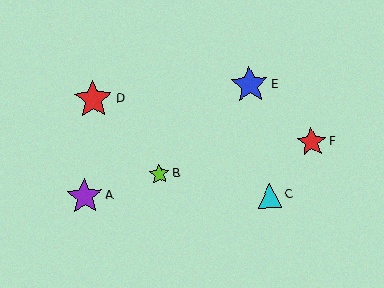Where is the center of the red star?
The center of the red star is at (93, 100).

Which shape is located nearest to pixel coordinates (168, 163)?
The lime star (labeled B) at (159, 174) is nearest to that location.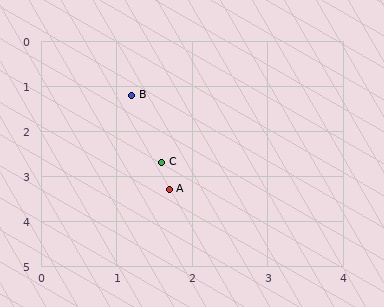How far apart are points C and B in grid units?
Points C and B are about 1.6 grid units apart.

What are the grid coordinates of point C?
Point C is at approximately (1.6, 2.7).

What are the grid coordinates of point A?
Point A is at approximately (1.7, 3.3).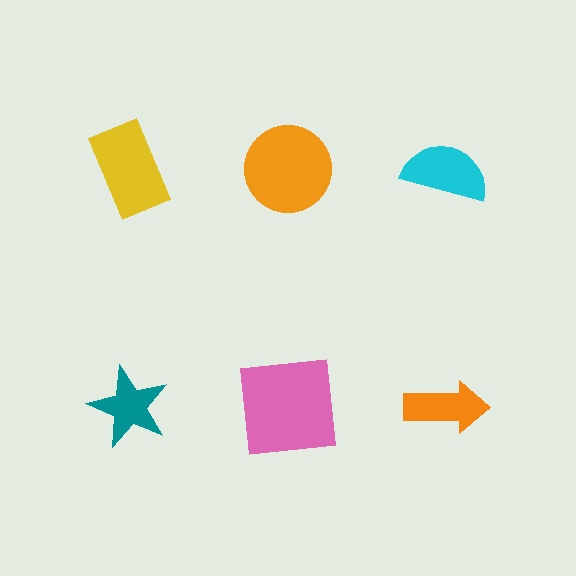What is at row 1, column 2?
An orange circle.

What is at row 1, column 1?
A yellow rectangle.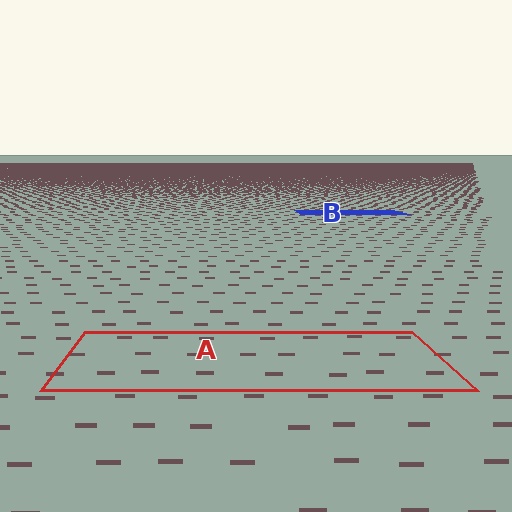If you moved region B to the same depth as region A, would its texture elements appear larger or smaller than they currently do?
They would appear larger. At a closer depth, the same texture elements are projected at a bigger on-screen size.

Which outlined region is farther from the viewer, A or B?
Region B is farther from the viewer — the texture elements inside it appear smaller and more densely packed.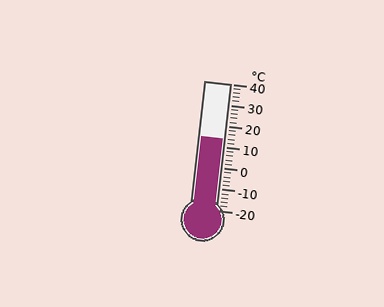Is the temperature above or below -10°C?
The temperature is above -10°C.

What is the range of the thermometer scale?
The thermometer scale ranges from -20°C to 40°C.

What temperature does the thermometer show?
The thermometer shows approximately 14°C.